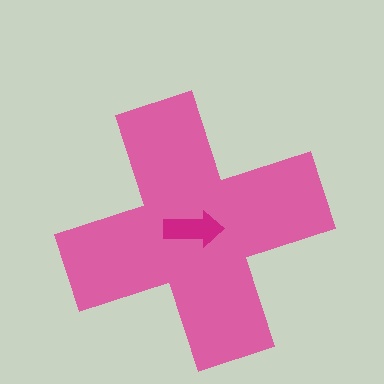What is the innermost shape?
The magenta arrow.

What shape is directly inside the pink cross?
The magenta arrow.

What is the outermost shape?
The pink cross.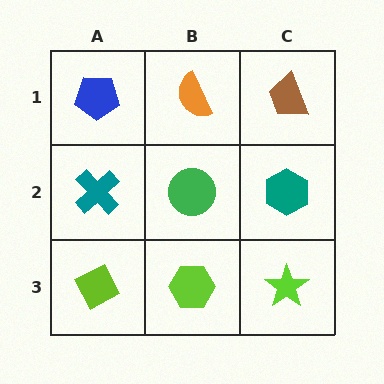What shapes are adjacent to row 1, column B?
A green circle (row 2, column B), a blue pentagon (row 1, column A), a brown trapezoid (row 1, column C).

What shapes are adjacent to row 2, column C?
A brown trapezoid (row 1, column C), a lime star (row 3, column C), a green circle (row 2, column B).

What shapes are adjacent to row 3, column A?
A teal cross (row 2, column A), a lime hexagon (row 3, column B).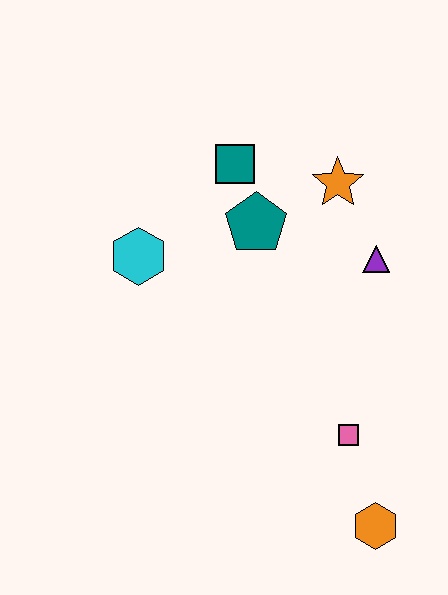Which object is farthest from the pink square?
The teal square is farthest from the pink square.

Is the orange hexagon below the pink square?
Yes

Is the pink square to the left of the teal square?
No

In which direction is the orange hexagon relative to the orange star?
The orange hexagon is below the orange star.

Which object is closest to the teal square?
The teal pentagon is closest to the teal square.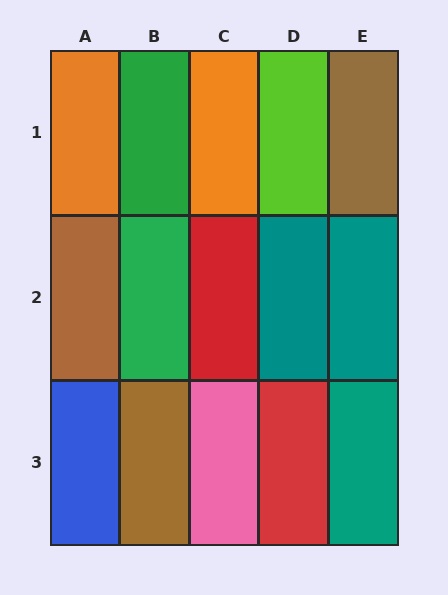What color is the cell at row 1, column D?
Lime.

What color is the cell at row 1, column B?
Green.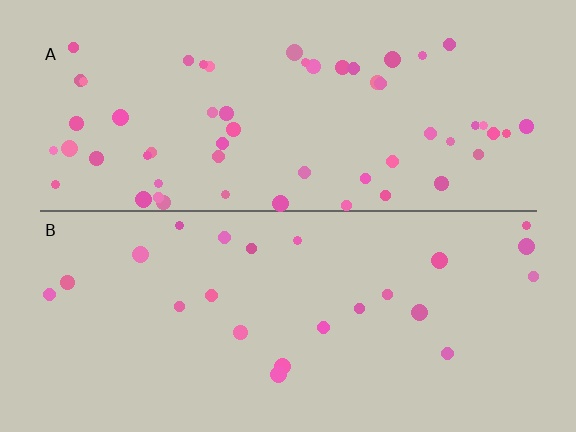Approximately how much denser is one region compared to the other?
Approximately 2.5× — region A over region B.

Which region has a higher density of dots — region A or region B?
A (the top).